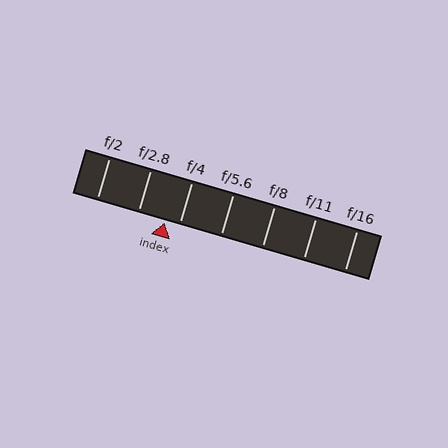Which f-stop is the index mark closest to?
The index mark is closest to f/4.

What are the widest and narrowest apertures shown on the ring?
The widest aperture shown is f/2 and the narrowest is f/16.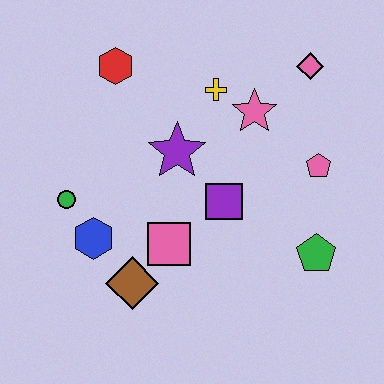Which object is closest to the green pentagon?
The pink pentagon is closest to the green pentagon.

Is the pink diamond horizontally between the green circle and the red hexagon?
No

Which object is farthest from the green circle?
The pink diamond is farthest from the green circle.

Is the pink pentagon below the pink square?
No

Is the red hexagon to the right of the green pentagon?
No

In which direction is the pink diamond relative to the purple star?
The pink diamond is to the right of the purple star.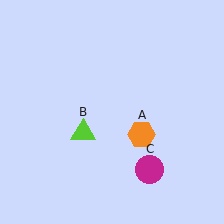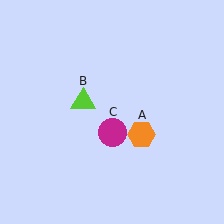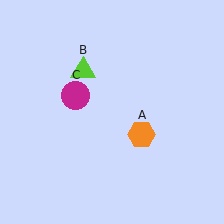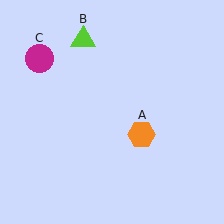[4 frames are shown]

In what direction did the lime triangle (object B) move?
The lime triangle (object B) moved up.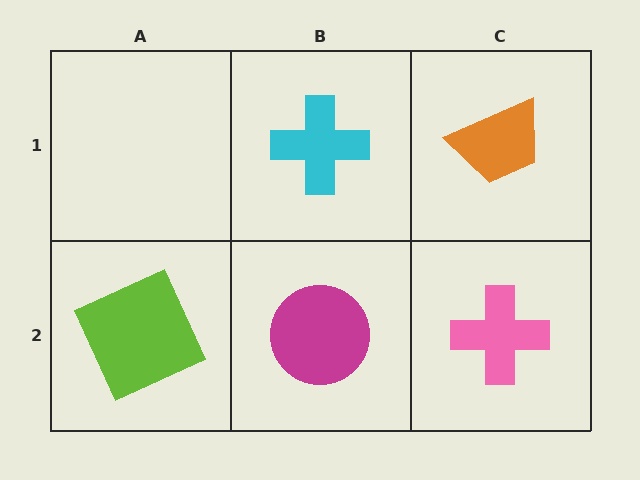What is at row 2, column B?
A magenta circle.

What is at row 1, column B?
A cyan cross.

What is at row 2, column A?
A lime square.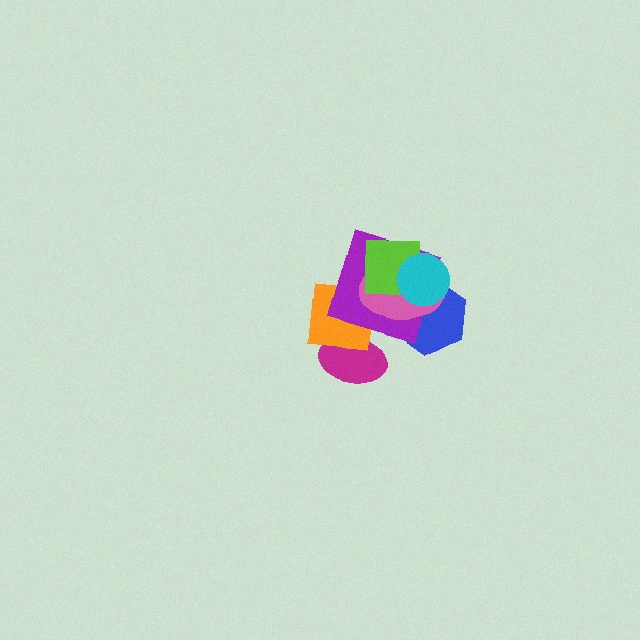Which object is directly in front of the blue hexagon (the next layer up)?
The purple square is directly in front of the blue hexagon.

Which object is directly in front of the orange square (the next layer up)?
The purple square is directly in front of the orange square.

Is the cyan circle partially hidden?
No, no other shape covers it.